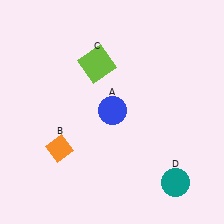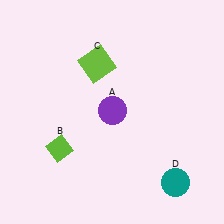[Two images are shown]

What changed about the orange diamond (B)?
In Image 1, B is orange. In Image 2, it changed to lime.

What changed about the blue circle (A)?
In Image 1, A is blue. In Image 2, it changed to purple.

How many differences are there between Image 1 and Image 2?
There are 2 differences between the two images.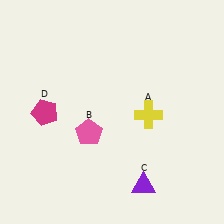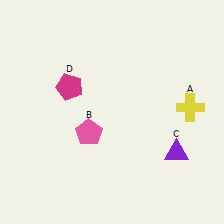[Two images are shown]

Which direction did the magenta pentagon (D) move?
The magenta pentagon (D) moved up.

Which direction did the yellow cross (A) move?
The yellow cross (A) moved right.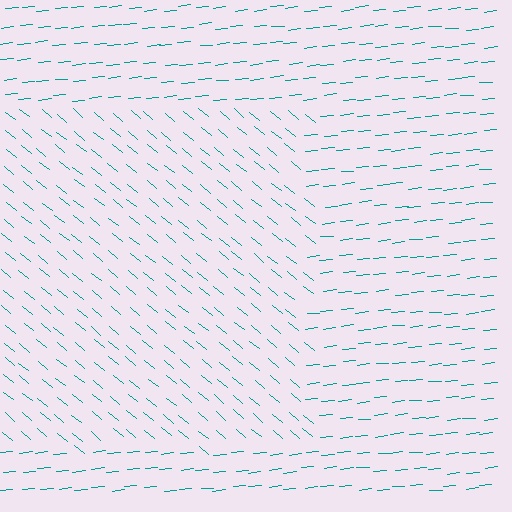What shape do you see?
I see a rectangle.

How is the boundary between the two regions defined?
The boundary is defined purely by a change in line orientation (approximately 45 degrees difference). All lines are the same color and thickness.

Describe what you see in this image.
The image is filled with small teal line segments. A rectangle region in the image has lines oriented differently from the surrounding lines, creating a visible texture boundary.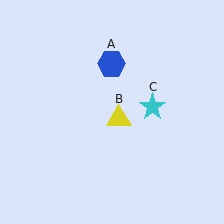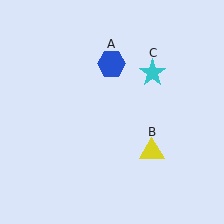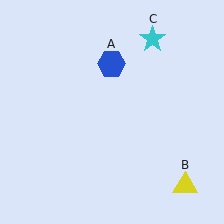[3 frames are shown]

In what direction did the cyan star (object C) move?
The cyan star (object C) moved up.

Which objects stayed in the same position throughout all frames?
Blue hexagon (object A) remained stationary.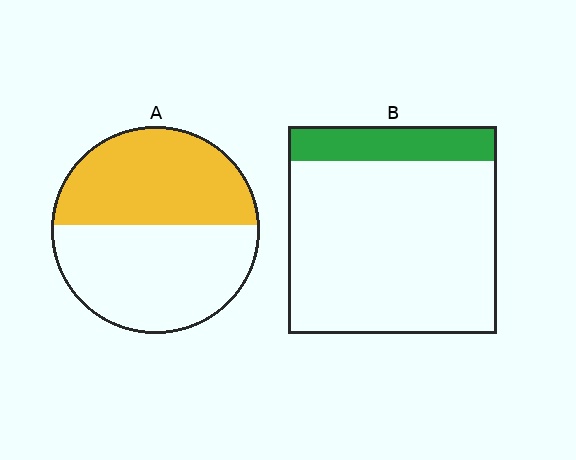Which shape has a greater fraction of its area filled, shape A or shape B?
Shape A.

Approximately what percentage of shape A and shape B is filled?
A is approximately 45% and B is approximately 15%.